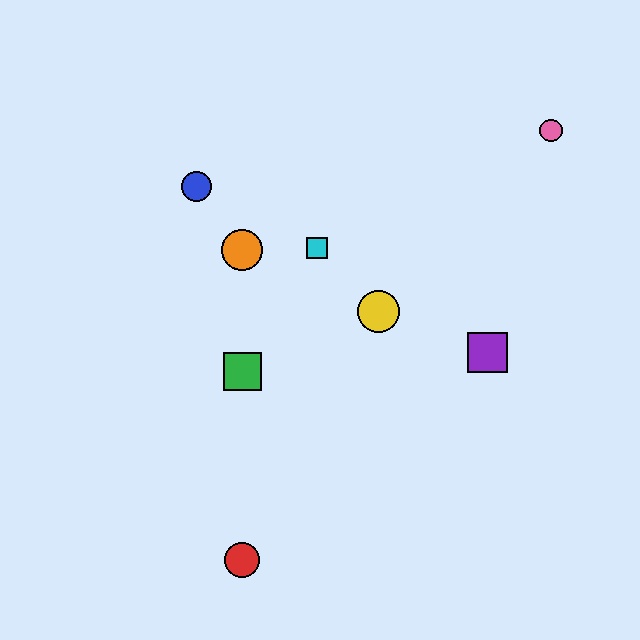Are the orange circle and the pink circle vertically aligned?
No, the orange circle is at x≈242 and the pink circle is at x≈551.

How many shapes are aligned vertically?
3 shapes (the red circle, the green square, the orange circle) are aligned vertically.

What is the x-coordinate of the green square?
The green square is at x≈242.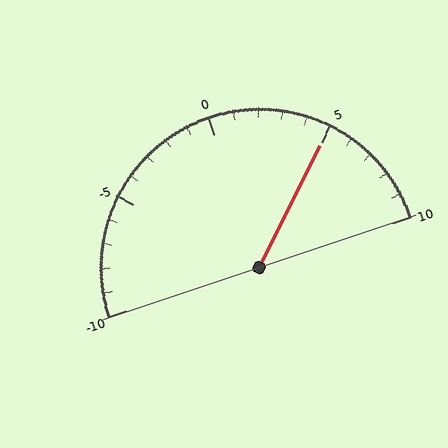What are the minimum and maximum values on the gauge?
The gauge ranges from -10 to 10.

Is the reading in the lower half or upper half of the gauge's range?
The reading is in the upper half of the range (-10 to 10).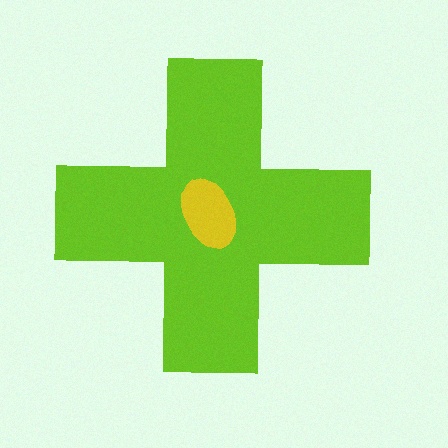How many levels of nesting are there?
2.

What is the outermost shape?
The lime cross.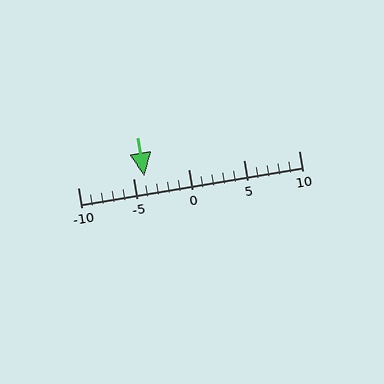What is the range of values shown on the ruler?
The ruler shows values from -10 to 10.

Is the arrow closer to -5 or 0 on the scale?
The arrow is closer to -5.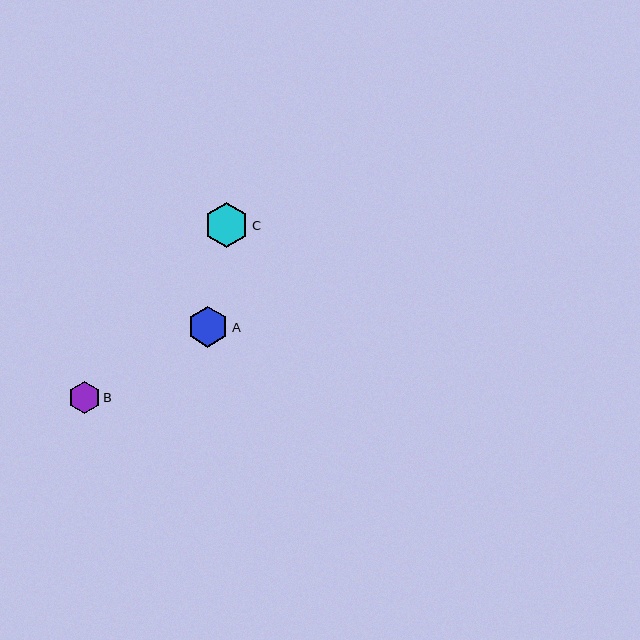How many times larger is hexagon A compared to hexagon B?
Hexagon A is approximately 1.3 times the size of hexagon B.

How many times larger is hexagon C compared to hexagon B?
Hexagon C is approximately 1.4 times the size of hexagon B.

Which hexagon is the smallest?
Hexagon B is the smallest with a size of approximately 32 pixels.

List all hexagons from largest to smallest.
From largest to smallest: C, A, B.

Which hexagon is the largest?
Hexagon C is the largest with a size of approximately 45 pixels.